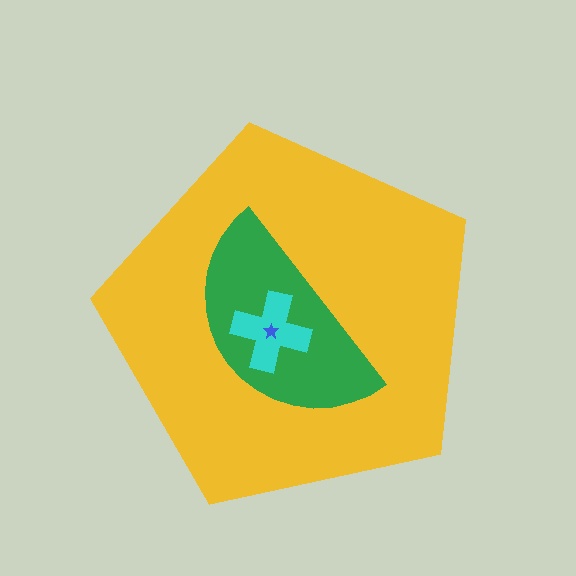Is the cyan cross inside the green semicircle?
Yes.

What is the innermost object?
The blue star.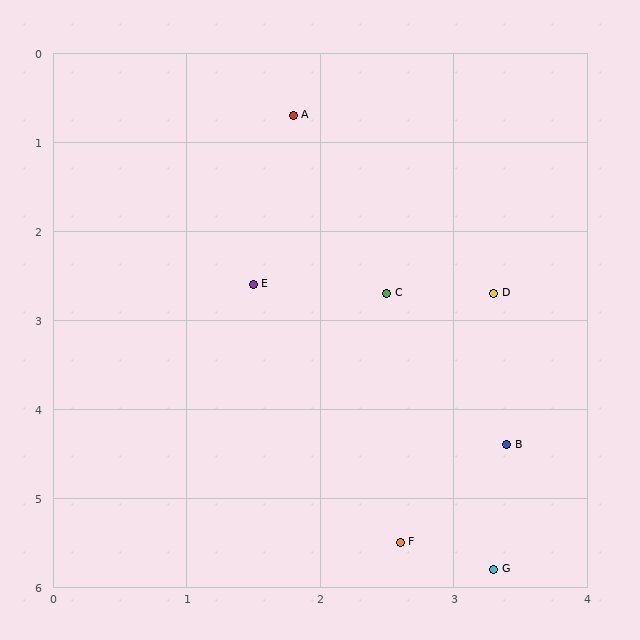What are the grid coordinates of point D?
Point D is at approximately (3.3, 2.7).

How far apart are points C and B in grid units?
Points C and B are about 1.9 grid units apart.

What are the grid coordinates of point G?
Point G is at approximately (3.3, 5.8).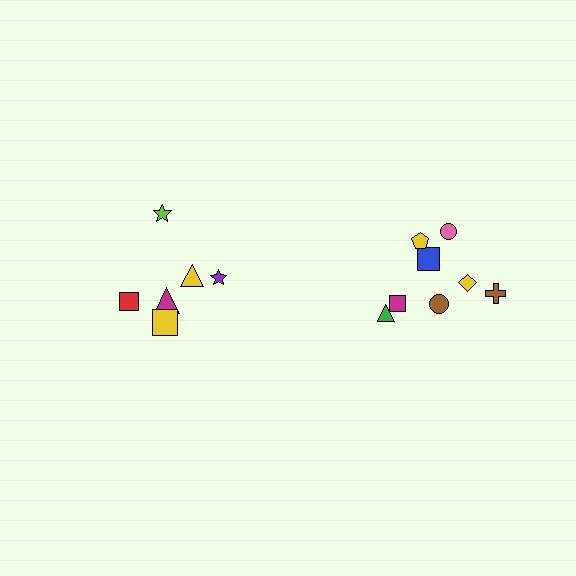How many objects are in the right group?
There are 8 objects.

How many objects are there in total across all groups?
There are 14 objects.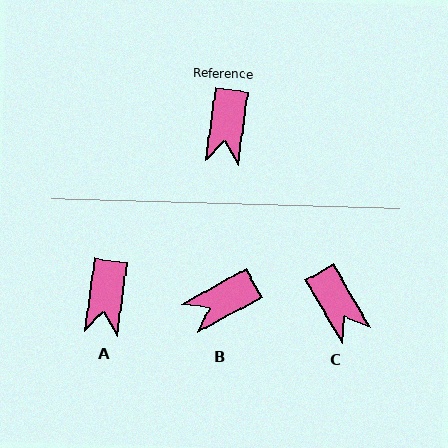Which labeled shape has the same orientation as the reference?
A.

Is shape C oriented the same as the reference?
No, it is off by about 38 degrees.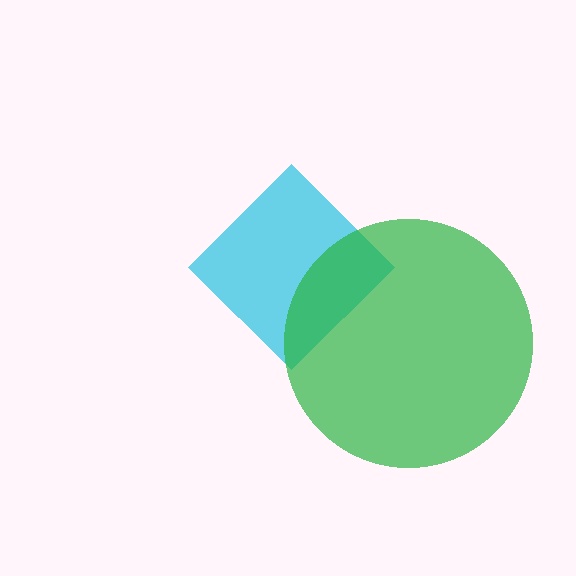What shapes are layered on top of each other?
The layered shapes are: a cyan diamond, a green circle.